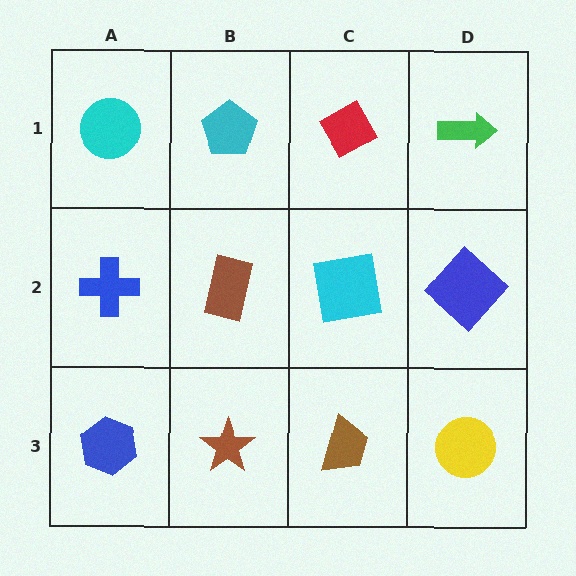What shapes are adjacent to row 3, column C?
A cyan square (row 2, column C), a brown star (row 3, column B), a yellow circle (row 3, column D).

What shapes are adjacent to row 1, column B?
A brown rectangle (row 2, column B), a cyan circle (row 1, column A), a red diamond (row 1, column C).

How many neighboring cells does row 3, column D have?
2.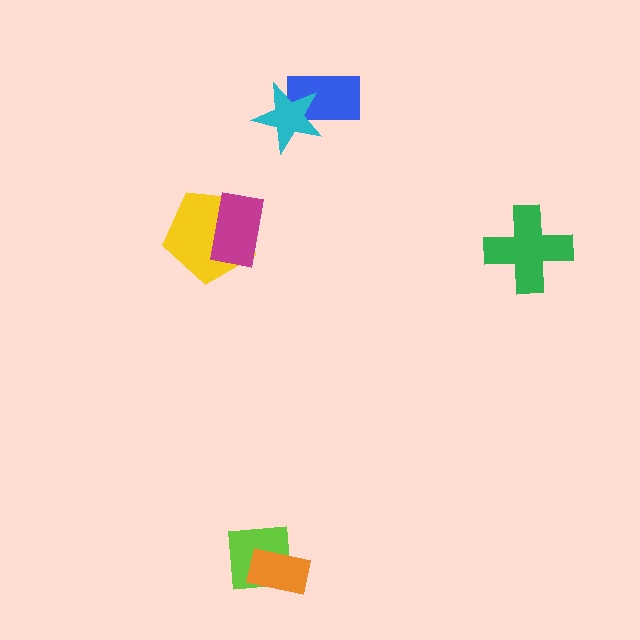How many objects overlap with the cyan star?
1 object overlaps with the cyan star.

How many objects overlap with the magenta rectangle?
1 object overlaps with the magenta rectangle.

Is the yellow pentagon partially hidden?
Yes, it is partially covered by another shape.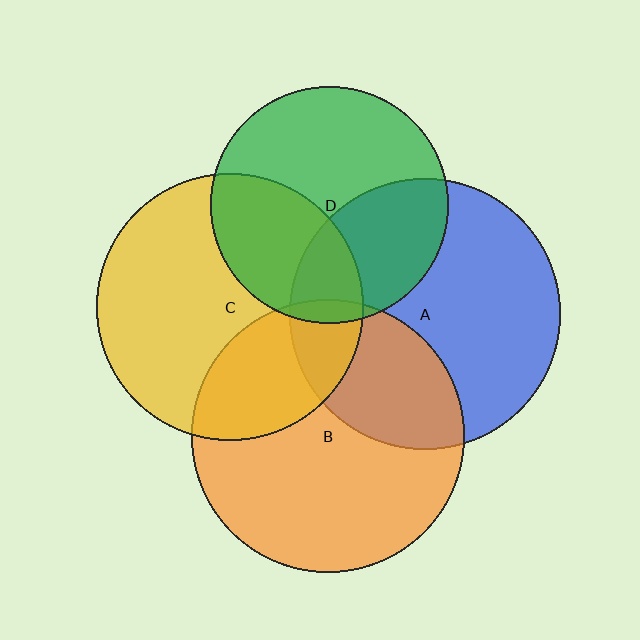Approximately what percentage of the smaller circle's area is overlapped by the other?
Approximately 30%.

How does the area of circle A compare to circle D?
Approximately 1.3 times.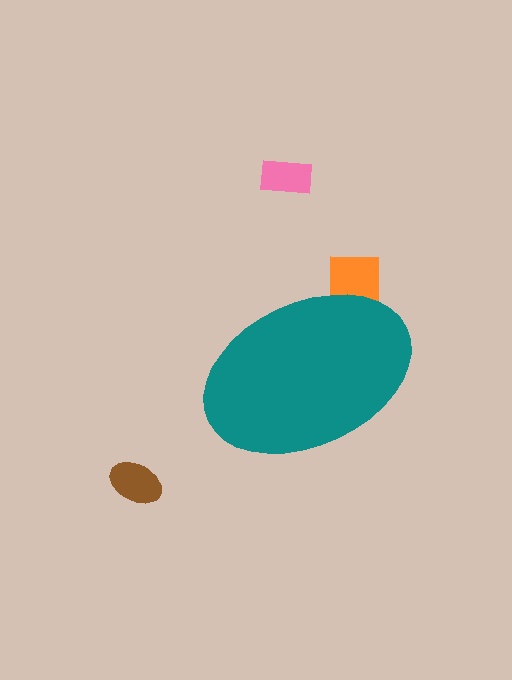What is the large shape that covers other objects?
A teal ellipse.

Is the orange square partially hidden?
Yes, the orange square is partially hidden behind the teal ellipse.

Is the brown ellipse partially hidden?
No, the brown ellipse is fully visible.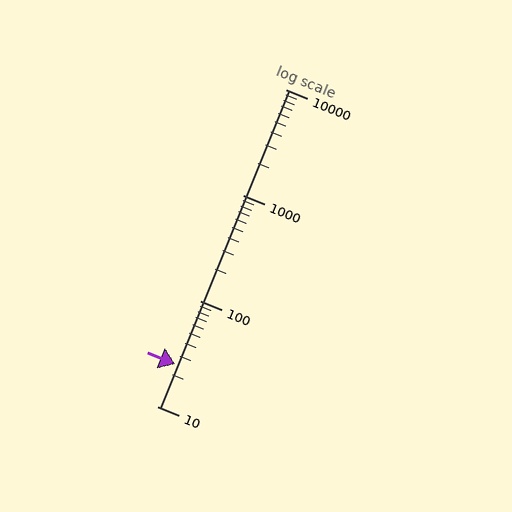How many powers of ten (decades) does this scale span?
The scale spans 3 decades, from 10 to 10000.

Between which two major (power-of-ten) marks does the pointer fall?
The pointer is between 10 and 100.